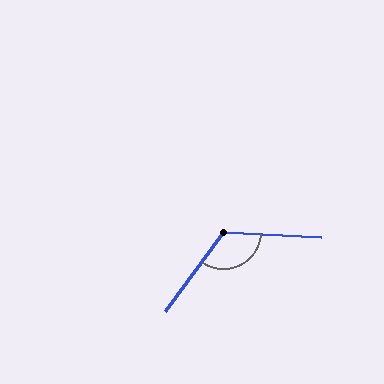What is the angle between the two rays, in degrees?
Approximately 123 degrees.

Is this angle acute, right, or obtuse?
It is obtuse.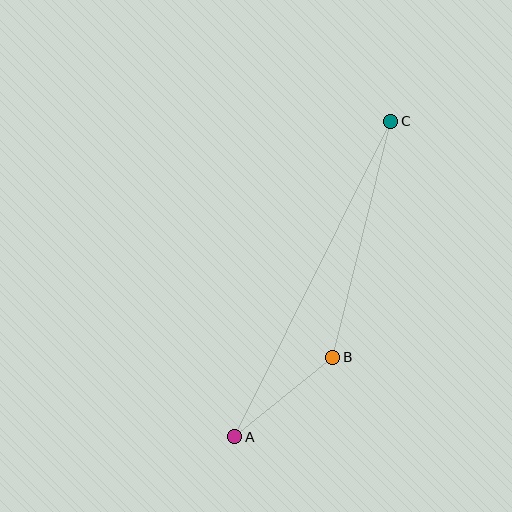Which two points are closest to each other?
Points A and B are closest to each other.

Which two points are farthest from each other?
Points A and C are farthest from each other.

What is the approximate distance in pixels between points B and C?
The distance between B and C is approximately 243 pixels.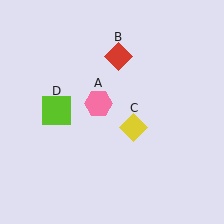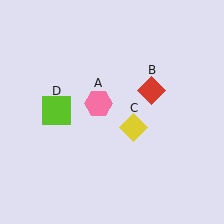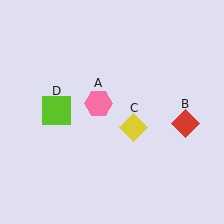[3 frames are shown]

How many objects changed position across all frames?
1 object changed position: red diamond (object B).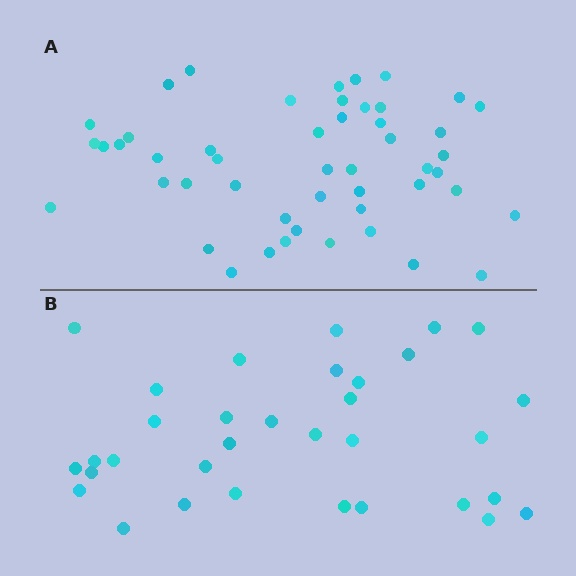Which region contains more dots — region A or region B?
Region A (the top region) has more dots.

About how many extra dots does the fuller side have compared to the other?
Region A has approximately 15 more dots than region B.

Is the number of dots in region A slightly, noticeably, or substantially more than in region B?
Region A has substantially more. The ratio is roughly 1.5 to 1.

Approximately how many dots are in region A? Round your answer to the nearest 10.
About 50 dots. (The exact count is 49, which rounds to 50.)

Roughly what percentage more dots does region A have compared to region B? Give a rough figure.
About 50% more.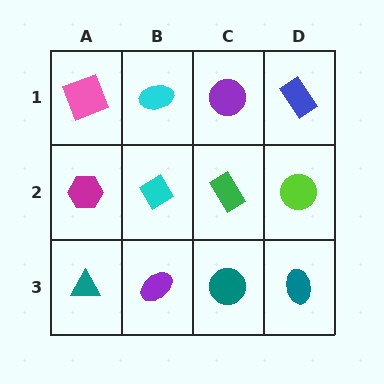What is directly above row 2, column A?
A pink square.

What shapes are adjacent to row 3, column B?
A cyan diamond (row 2, column B), a teal triangle (row 3, column A), a teal circle (row 3, column C).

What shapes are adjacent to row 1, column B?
A cyan diamond (row 2, column B), a pink square (row 1, column A), a purple circle (row 1, column C).